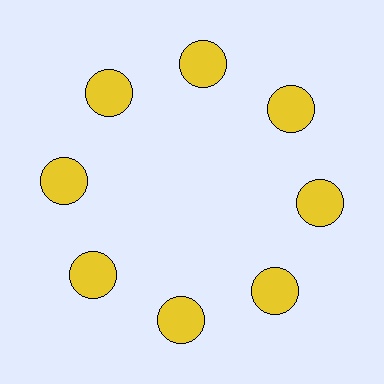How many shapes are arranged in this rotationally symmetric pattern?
There are 8 shapes, arranged in 8 groups of 1.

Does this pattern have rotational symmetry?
Yes, this pattern has 8-fold rotational symmetry. It looks the same after rotating 45 degrees around the center.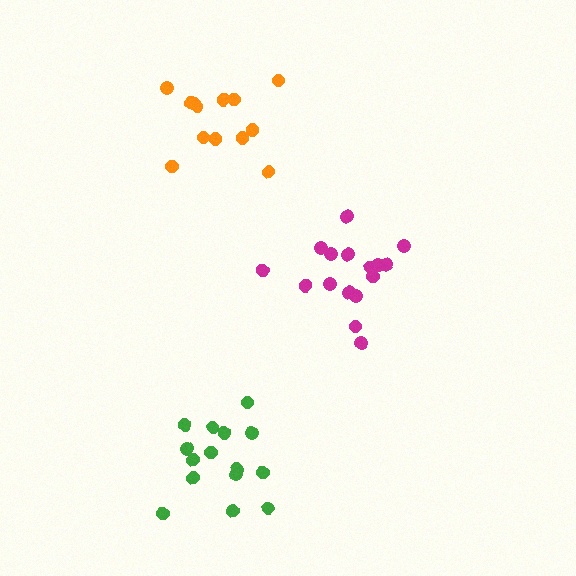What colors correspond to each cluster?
The clusters are colored: orange, magenta, green.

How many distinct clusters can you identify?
There are 3 distinct clusters.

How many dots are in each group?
Group 1: 13 dots, Group 2: 16 dots, Group 3: 15 dots (44 total).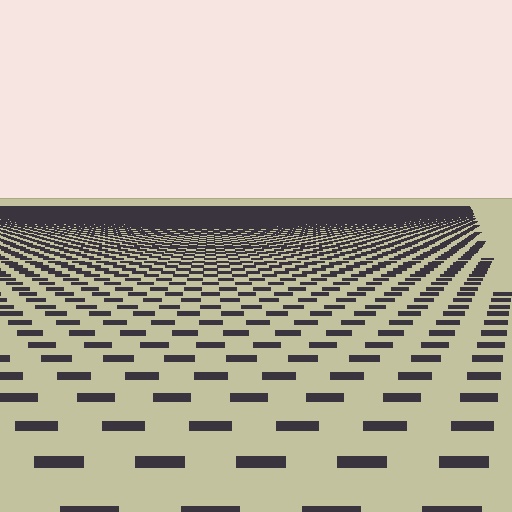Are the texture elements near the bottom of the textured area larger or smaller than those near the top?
Larger. Near the bottom, elements are closer to the viewer and appear at a bigger on-screen size.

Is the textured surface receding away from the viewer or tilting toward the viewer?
The surface is receding away from the viewer. Texture elements get smaller and denser toward the top.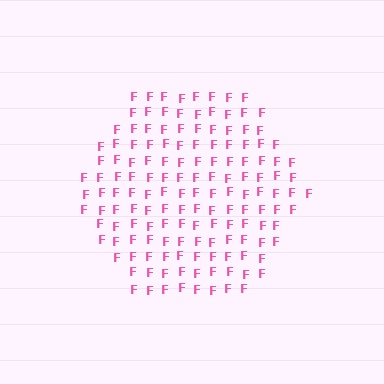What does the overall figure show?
The overall figure shows a hexagon.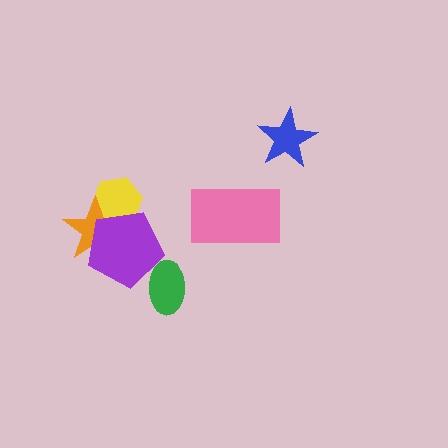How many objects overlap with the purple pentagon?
3 objects overlap with the purple pentagon.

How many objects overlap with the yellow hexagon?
2 objects overlap with the yellow hexagon.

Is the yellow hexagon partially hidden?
Yes, it is partially covered by another shape.